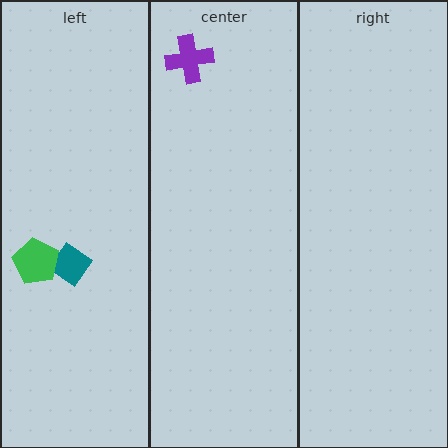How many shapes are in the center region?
1.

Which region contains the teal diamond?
The left region.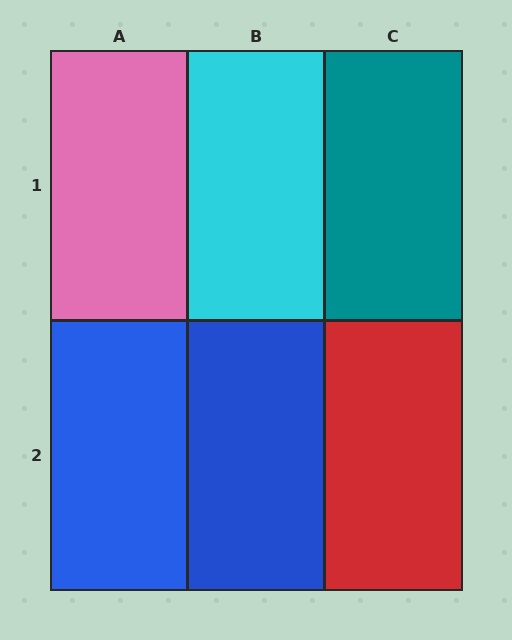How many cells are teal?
1 cell is teal.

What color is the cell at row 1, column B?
Cyan.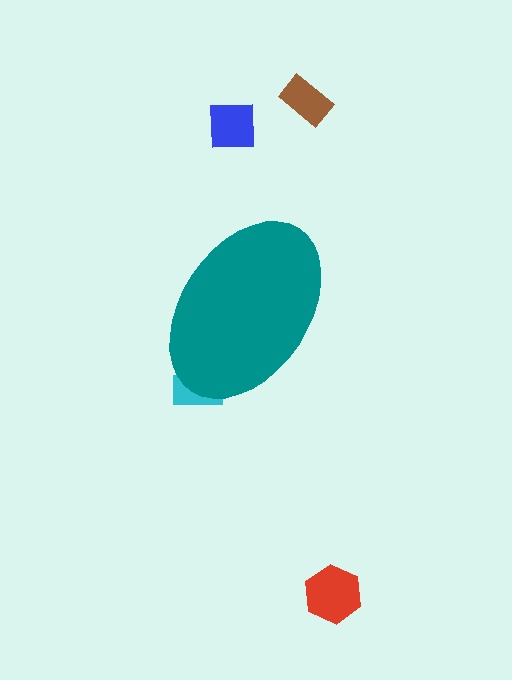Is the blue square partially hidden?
No, the blue square is fully visible.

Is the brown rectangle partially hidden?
No, the brown rectangle is fully visible.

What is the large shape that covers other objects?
A teal ellipse.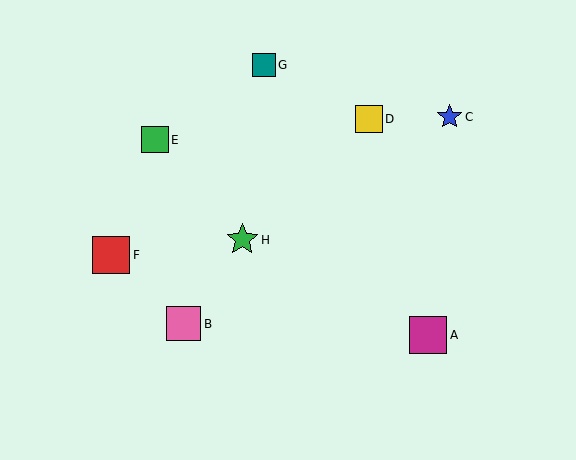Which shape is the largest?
The magenta square (labeled A) is the largest.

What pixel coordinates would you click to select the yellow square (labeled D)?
Click at (369, 119) to select the yellow square D.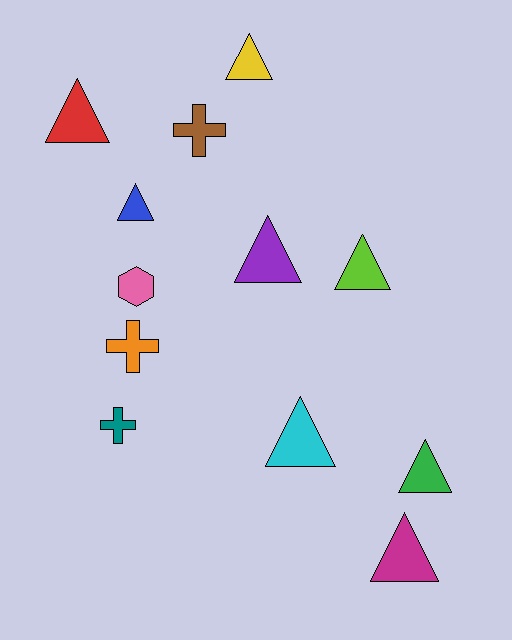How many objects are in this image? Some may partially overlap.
There are 12 objects.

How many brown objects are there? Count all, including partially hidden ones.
There is 1 brown object.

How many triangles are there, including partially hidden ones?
There are 8 triangles.